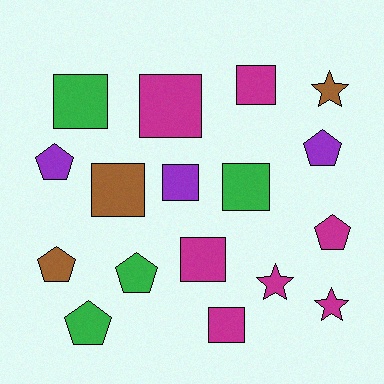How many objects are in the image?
There are 17 objects.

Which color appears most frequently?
Magenta, with 7 objects.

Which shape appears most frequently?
Square, with 8 objects.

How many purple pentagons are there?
There are 2 purple pentagons.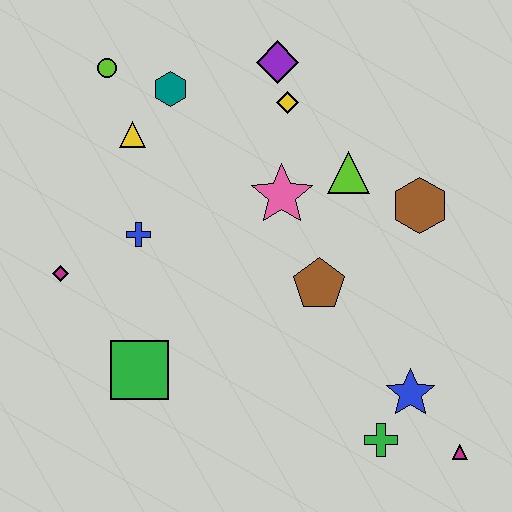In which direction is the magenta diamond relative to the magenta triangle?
The magenta diamond is to the left of the magenta triangle.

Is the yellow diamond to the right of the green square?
Yes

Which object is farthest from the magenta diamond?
The magenta triangle is farthest from the magenta diamond.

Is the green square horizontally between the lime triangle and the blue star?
No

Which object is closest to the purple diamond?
The yellow diamond is closest to the purple diamond.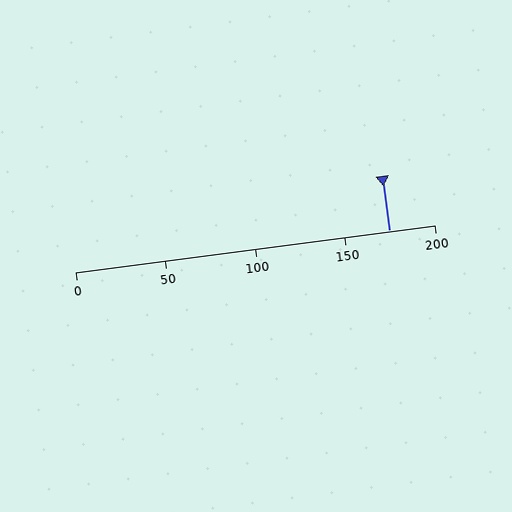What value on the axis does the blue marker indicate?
The marker indicates approximately 175.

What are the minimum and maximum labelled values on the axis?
The axis runs from 0 to 200.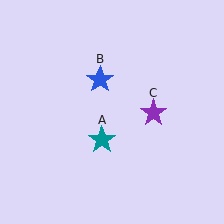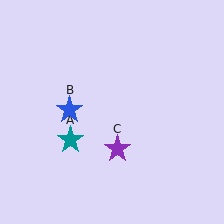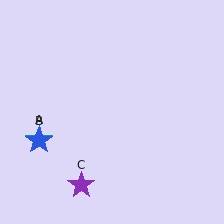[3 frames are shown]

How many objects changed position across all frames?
3 objects changed position: teal star (object A), blue star (object B), purple star (object C).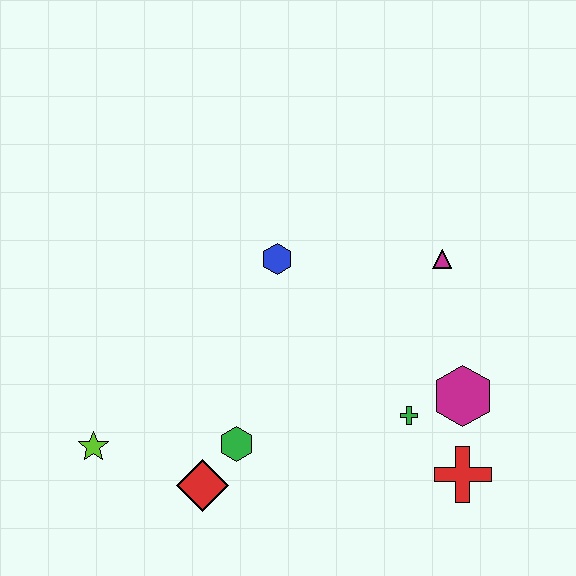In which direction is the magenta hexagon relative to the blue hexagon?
The magenta hexagon is to the right of the blue hexagon.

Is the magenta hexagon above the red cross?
Yes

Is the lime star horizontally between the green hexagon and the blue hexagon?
No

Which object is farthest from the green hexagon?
The magenta triangle is farthest from the green hexagon.